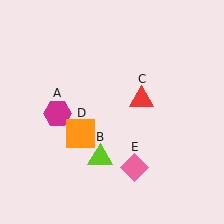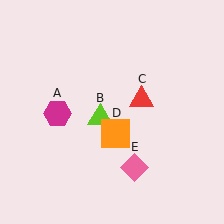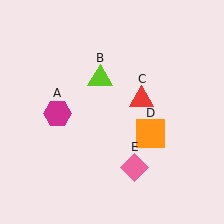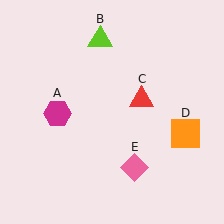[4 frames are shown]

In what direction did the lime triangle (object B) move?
The lime triangle (object B) moved up.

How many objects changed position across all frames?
2 objects changed position: lime triangle (object B), orange square (object D).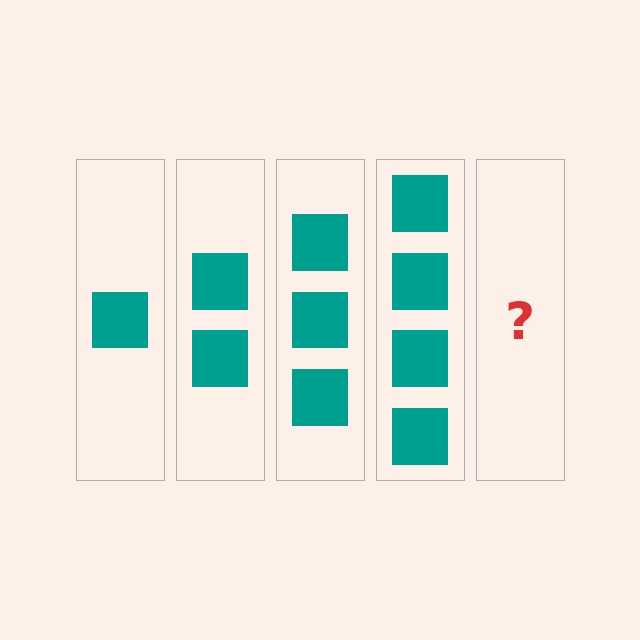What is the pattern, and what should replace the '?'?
The pattern is that each step adds one more square. The '?' should be 5 squares.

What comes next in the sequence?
The next element should be 5 squares.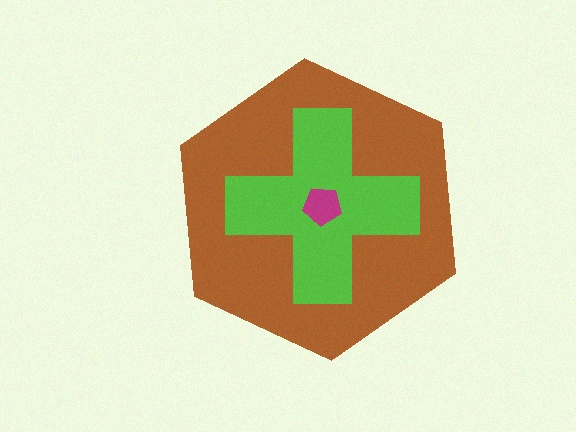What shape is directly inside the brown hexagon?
The lime cross.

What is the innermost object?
The magenta pentagon.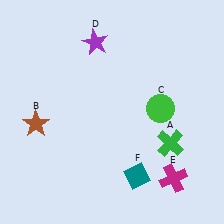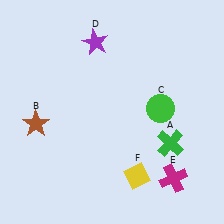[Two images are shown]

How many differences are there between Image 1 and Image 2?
There is 1 difference between the two images.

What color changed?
The diamond (F) changed from teal in Image 1 to yellow in Image 2.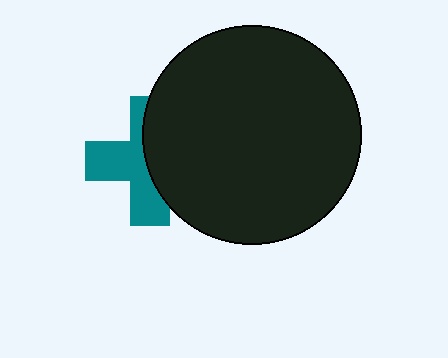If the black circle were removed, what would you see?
You would see the complete teal cross.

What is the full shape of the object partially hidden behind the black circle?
The partially hidden object is a teal cross.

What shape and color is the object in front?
The object in front is a black circle.